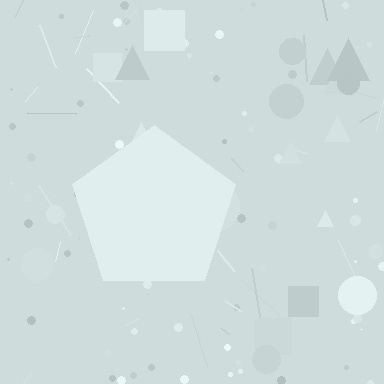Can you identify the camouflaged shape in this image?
The camouflaged shape is a pentagon.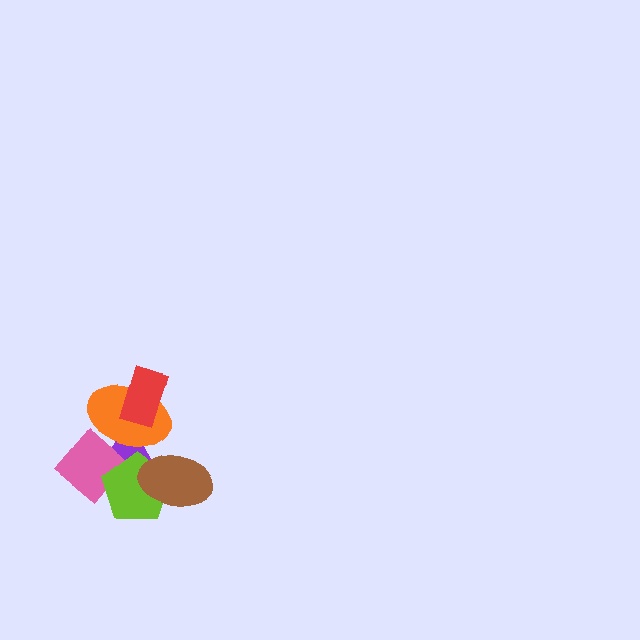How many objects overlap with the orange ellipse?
3 objects overlap with the orange ellipse.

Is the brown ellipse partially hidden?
No, no other shape covers it.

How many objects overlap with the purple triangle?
4 objects overlap with the purple triangle.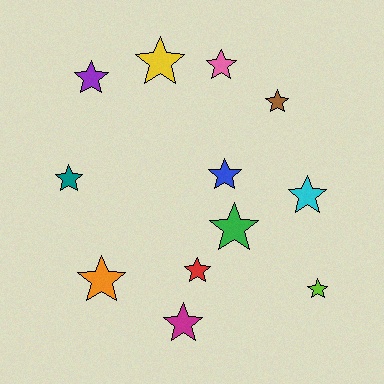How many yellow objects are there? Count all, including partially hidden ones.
There is 1 yellow object.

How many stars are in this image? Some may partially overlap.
There are 12 stars.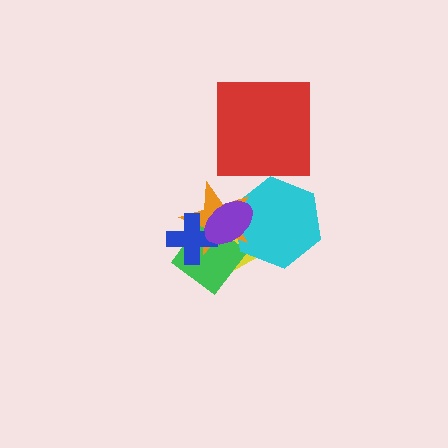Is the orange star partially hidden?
Yes, it is partially covered by another shape.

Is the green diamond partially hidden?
Yes, it is partially covered by another shape.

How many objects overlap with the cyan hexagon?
3 objects overlap with the cyan hexagon.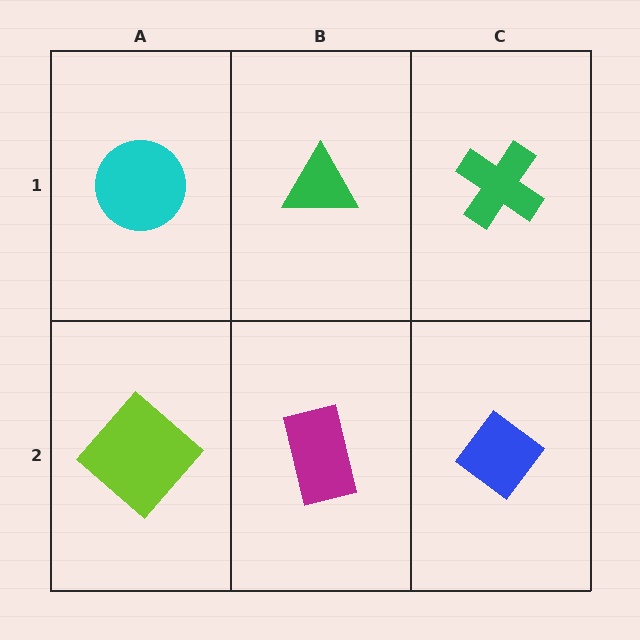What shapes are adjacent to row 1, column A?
A lime diamond (row 2, column A), a green triangle (row 1, column B).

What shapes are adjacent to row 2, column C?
A green cross (row 1, column C), a magenta rectangle (row 2, column B).